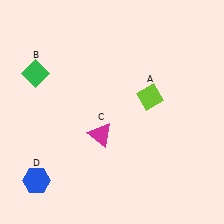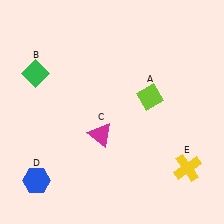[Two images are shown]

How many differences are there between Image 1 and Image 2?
There is 1 difference between the two images.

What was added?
A yellow cross (E) was added in Image 2.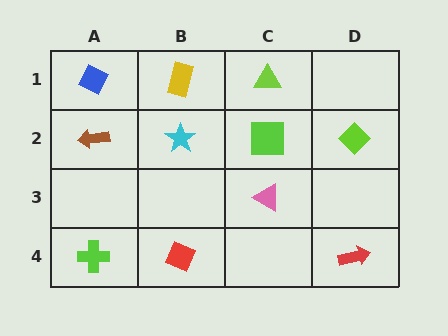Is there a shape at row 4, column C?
No, that cell is empty.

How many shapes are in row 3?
1 shape.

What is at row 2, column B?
A cyan star.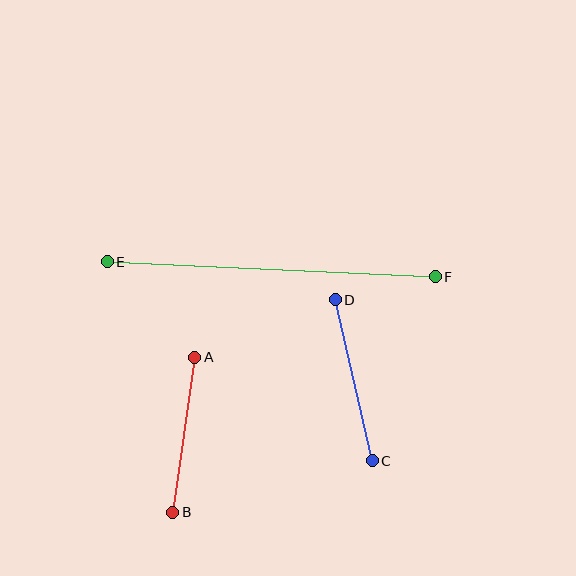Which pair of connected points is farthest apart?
Points E and F are farthest apart.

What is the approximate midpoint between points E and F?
The midpoint is at approximately (271, 269) pixels.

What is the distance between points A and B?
The distance is approximately 156 pixels.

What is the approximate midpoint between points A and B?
The midpoint is at approximately (184, 435) pixels.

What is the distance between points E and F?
The distance is approximately 328 pixels.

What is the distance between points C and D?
The distance is approximately 165 pixels.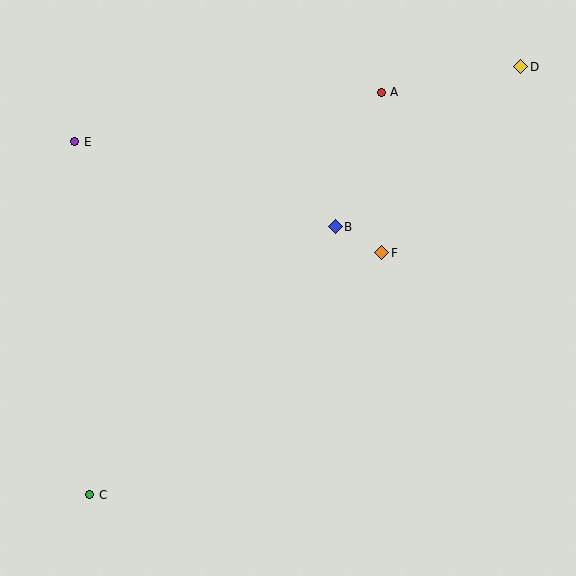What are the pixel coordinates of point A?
Point A is at (381, 92).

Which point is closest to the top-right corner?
Point D is closest to the top-right corner.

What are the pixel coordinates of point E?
Point E is at (75, 142).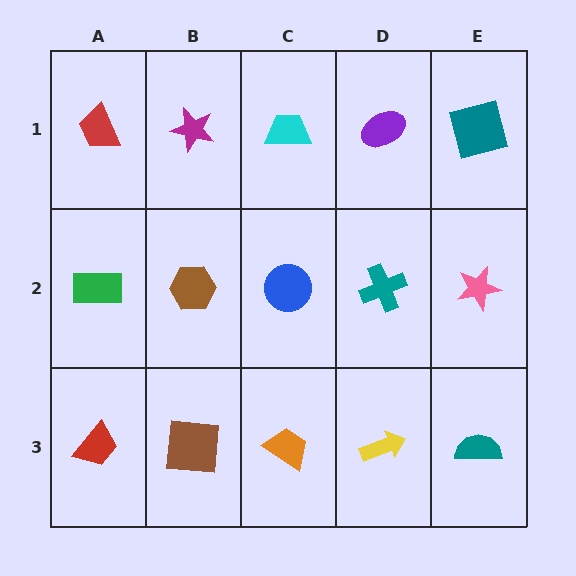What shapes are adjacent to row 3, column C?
A blue circle (row 2, column C), a brown square (row 3, column B), a yellow arrow (row 3, column D).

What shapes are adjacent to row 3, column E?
A pink star (row 2, column E), a yellow arrow (row 3, column D).